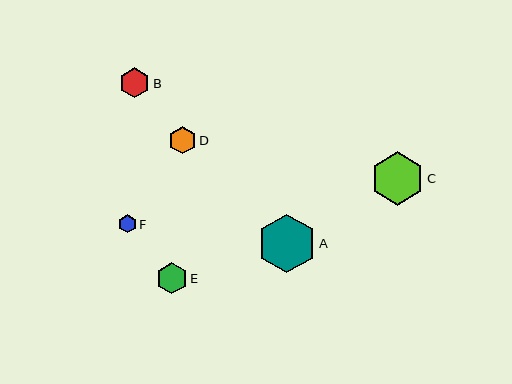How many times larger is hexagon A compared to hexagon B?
Hexagon A is approximately 2.0 times the size of hexagon B.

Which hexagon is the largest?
Hexagon A is the largest with a size of approximately 59 pixels.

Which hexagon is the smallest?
Hexagon F is the smallest with a size of approximately 18 pixels.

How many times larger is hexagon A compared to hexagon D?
Hexagon A is approximately 2.1 times the size of hexagon D.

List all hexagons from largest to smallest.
From largest to smallest: A, C, E, B, D, F.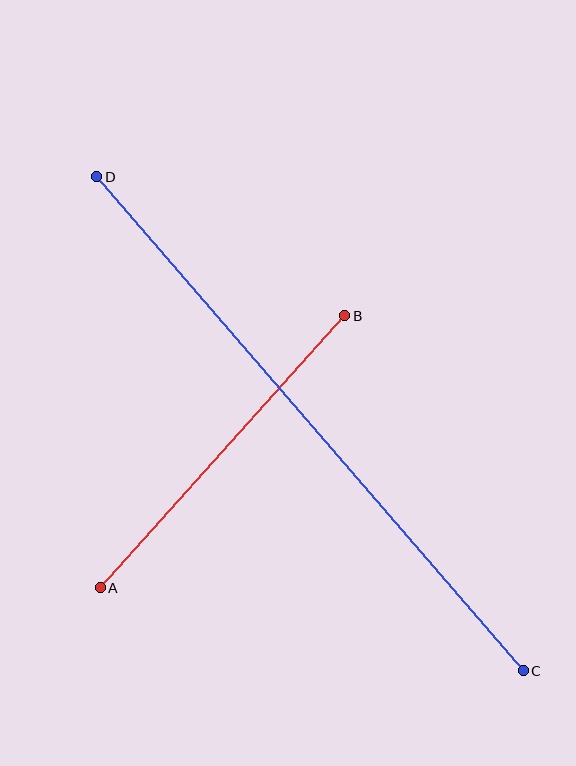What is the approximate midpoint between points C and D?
The midpoint is at approximately (310, 424) pixels.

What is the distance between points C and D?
The distance is approximately 652 pixels.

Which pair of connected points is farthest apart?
Points C and D are farthest apart.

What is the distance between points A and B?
The distance is approximately 366 pixels.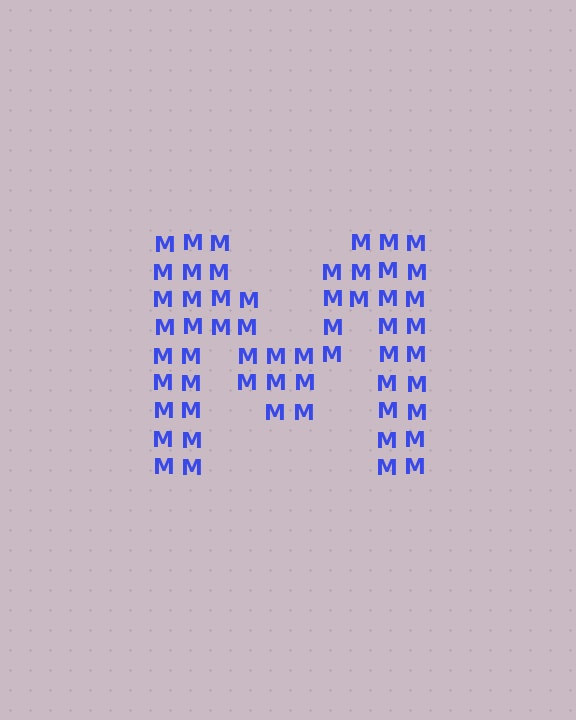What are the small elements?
The small elements are letter M's.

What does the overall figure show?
The overall figure shows the letter M.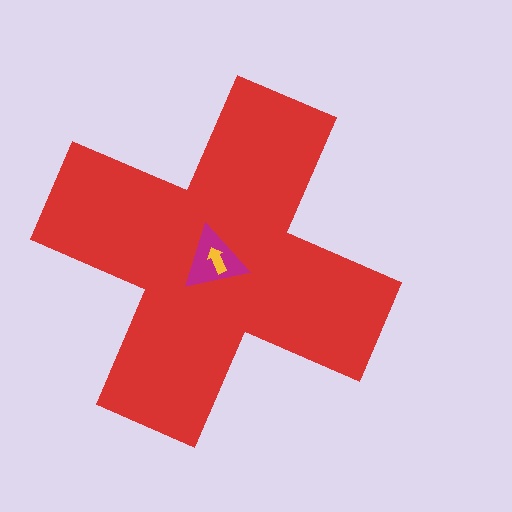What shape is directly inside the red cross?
The magenta triangle.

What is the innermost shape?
The yellow arrow.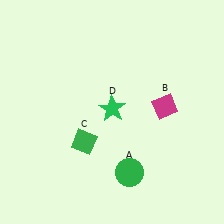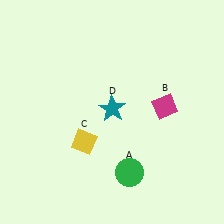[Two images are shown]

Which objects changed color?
C changed from green to yellow. D changed from green to teal.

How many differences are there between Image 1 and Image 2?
There are 2 differences between the two images.